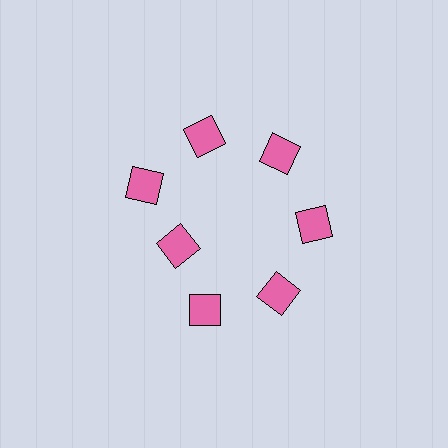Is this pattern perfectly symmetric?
No. The 7 pink diamonds are arranged in a ring, but one element near the 8 o'clock position is pulled inward toward the center, breaking the 7-fold rotational symmetry.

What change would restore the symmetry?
The symmetry would be restored by moving it outward, back onto the ring so that all 7 diamonds sit at equal angles and equal distance from the center.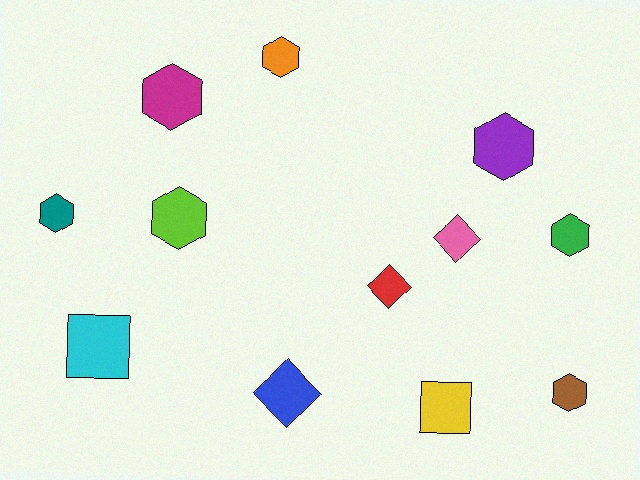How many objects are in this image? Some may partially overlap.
There are 12 objects.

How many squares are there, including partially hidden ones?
There are 2 squares.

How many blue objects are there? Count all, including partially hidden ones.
There is 1 blue object.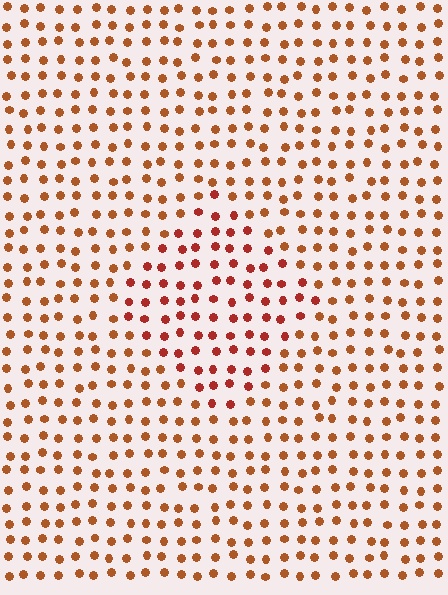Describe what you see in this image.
The image is filled with small brown elements in a uniform arrangement. A diamond-shaped region is visible where the elements are tinted to a slightly different hue, forming a subtle color boundary.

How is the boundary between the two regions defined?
The boundary is defined purely by a slight shift in hue (about 21 degrees). Spacing, size, and orientation are identical on both sides.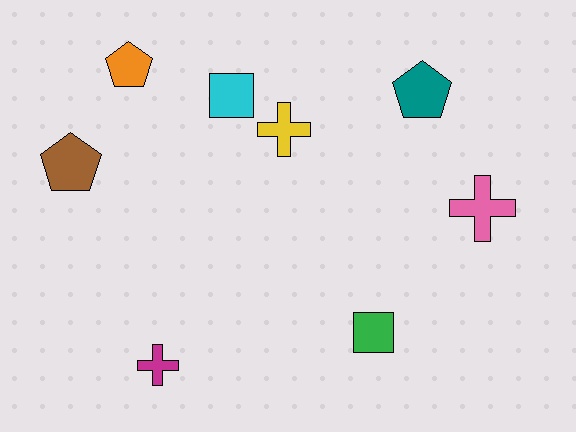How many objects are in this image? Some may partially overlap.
There are 8 objects.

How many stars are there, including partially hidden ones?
There are no stars.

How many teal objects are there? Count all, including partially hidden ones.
There is 1 teal object.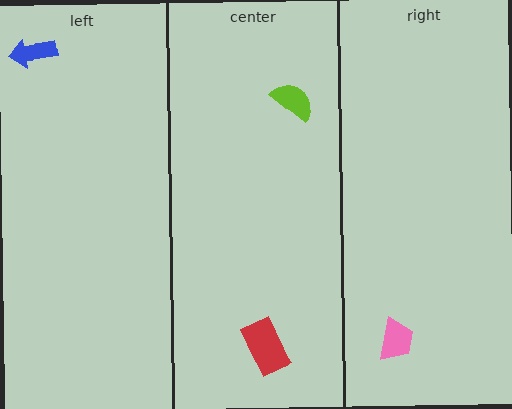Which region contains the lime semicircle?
The center region.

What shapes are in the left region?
The blue arrow.